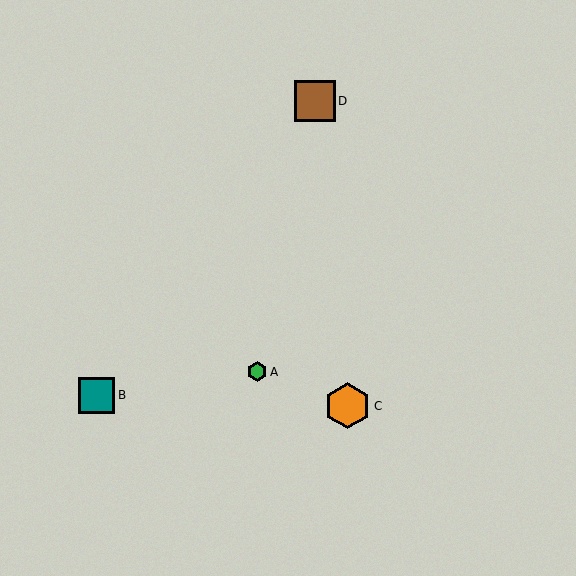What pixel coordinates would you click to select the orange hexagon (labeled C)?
Click at (348, 406) to select the orange hexagon C.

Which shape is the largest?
The orange hexagon (labeled C) is the largest.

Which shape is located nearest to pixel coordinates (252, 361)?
The green hexagon (labeled A) at (257, 372) is nearest to that location.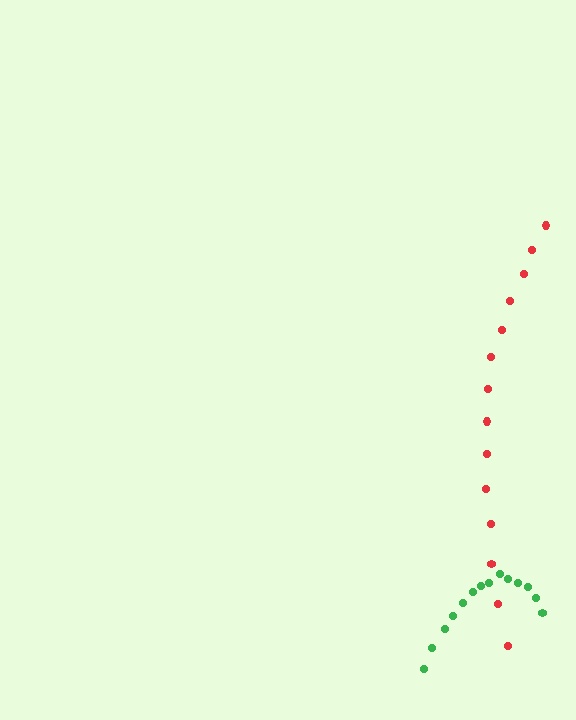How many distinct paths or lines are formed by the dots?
There are 2 distinct paths.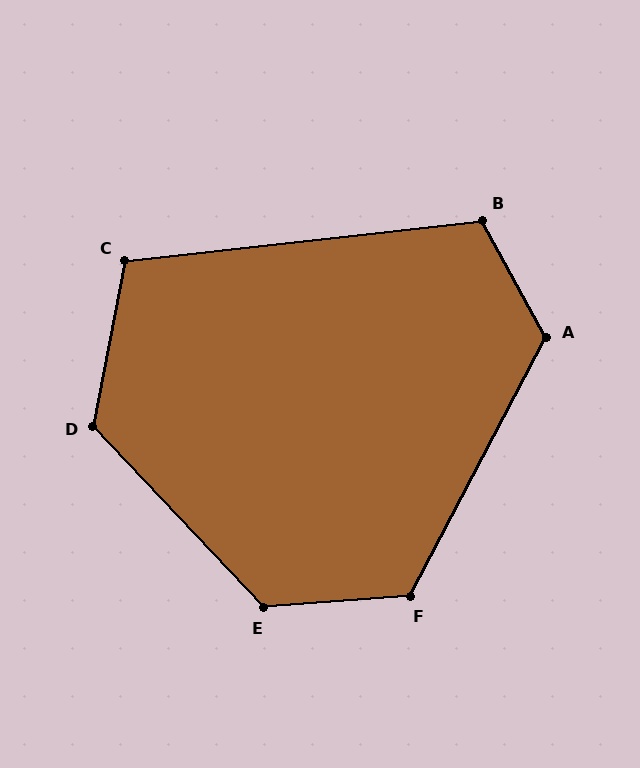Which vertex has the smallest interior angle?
C, at approximately 107 degrees.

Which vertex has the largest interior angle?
E, at approximately 129 degrees.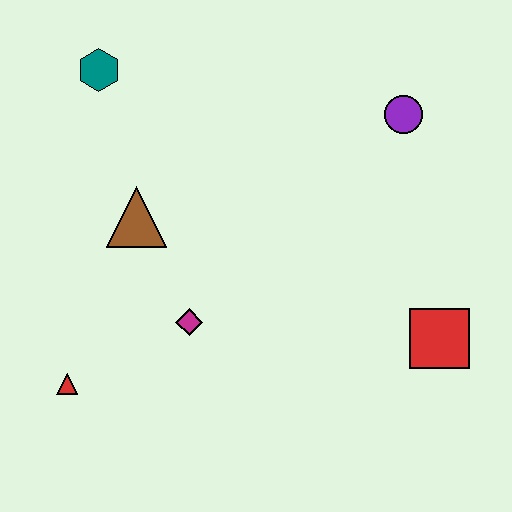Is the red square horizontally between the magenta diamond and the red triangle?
No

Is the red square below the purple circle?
Yes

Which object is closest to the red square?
The purple circle is closest to the red square.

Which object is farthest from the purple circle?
The red triangle is farthest from the purple circle.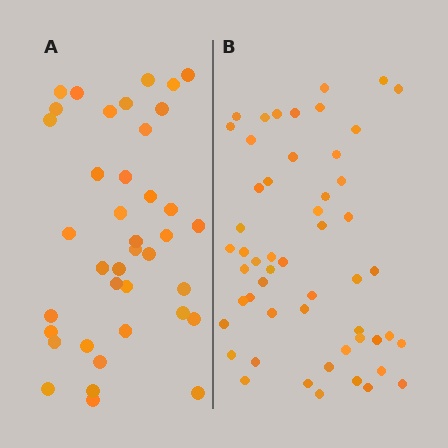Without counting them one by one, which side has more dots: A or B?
Region B (the right region) has more dots.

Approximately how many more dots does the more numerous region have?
Region B has approximately 15 more dots than region A.